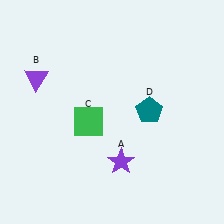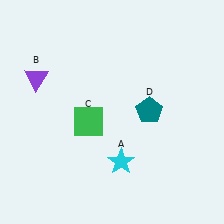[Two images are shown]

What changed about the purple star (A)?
In Image 1, A is purple. In Image 2, it changed to cyan.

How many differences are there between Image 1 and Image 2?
There is 1 difference between the two images.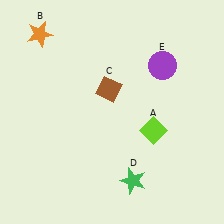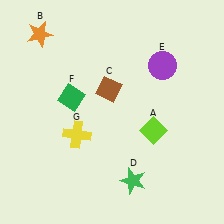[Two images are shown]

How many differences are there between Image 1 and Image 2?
There are 2 differences between the two images.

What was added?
A green diamond (F), a yellow cross (G) were added in Image 2.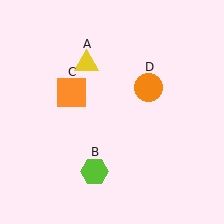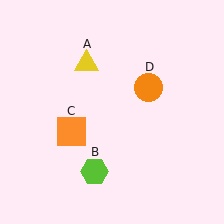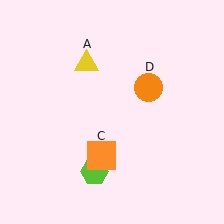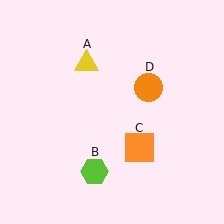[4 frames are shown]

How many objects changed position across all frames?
1 object changed position: orange square (object C).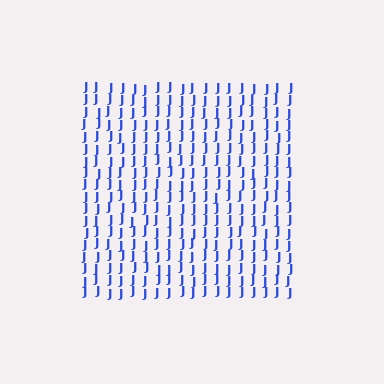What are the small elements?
The small elements are letter J's.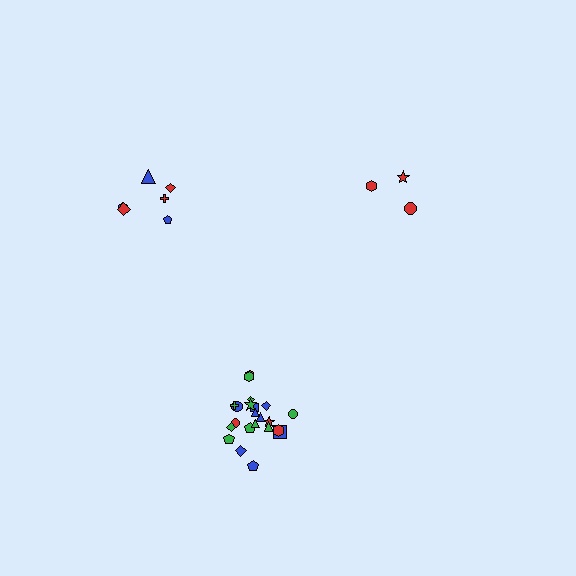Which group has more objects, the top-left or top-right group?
The top-left group.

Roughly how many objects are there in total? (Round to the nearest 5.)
Roughly 30 objects in total.